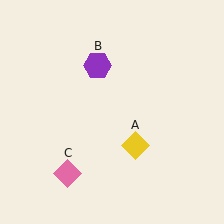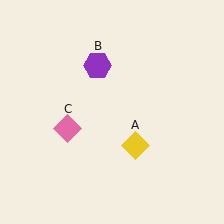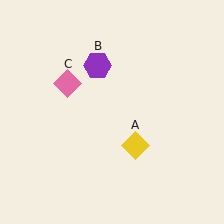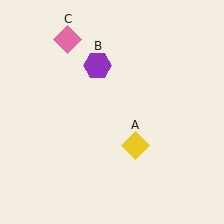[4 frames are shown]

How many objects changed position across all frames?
1 object changed position: pink diamond (object C).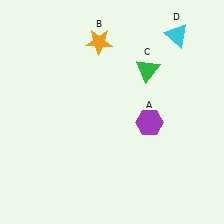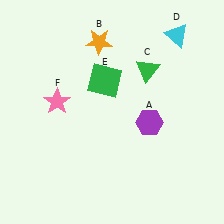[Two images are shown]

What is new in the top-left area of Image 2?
A pink star (F) was added in the top-left area of Image 2.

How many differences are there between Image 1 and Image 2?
There are 2 differences between the two images.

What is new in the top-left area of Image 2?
A green square (E) was added in the top-left area of Image 2.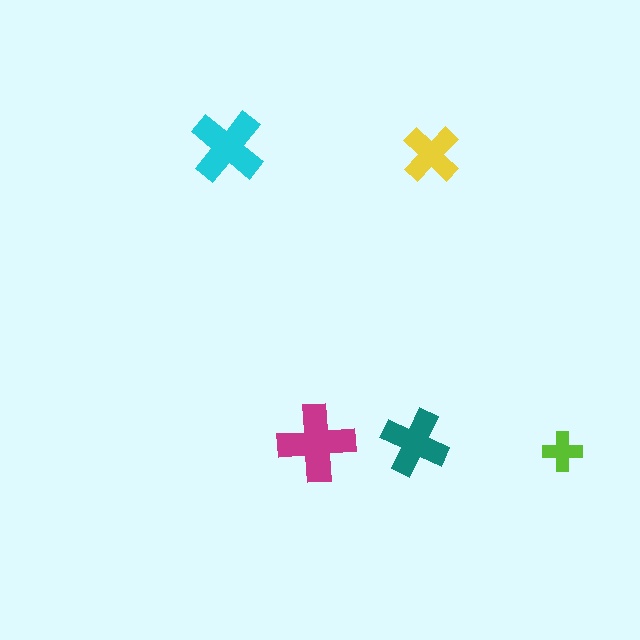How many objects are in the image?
There are 5 objects in the image.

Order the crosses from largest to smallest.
the magenta one, the cyan one, the teal one, the yellow one, the lime one.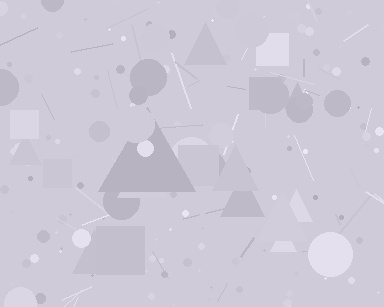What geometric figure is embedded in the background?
A triangle is embedded in the background.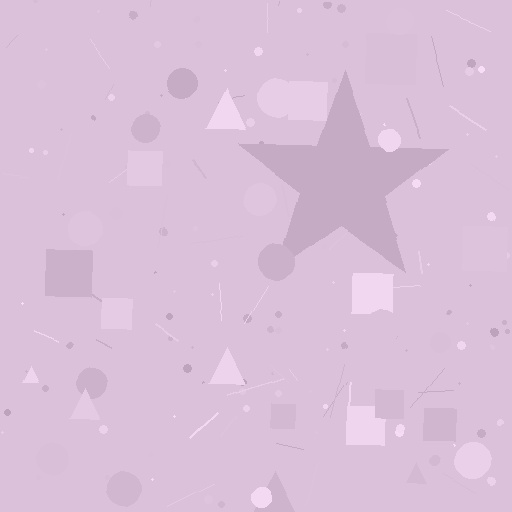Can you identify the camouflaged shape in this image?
The camouflaged shape is a star.